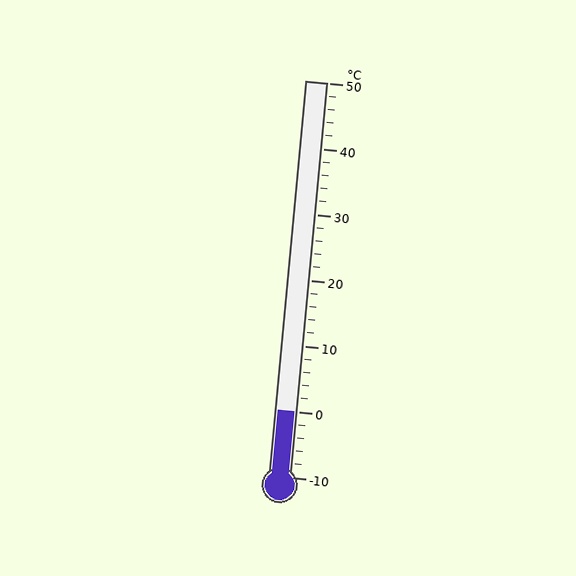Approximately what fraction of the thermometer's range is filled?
The thermometer is filled to approximately 15% of its range.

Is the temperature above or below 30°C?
The temperature is below 30°C.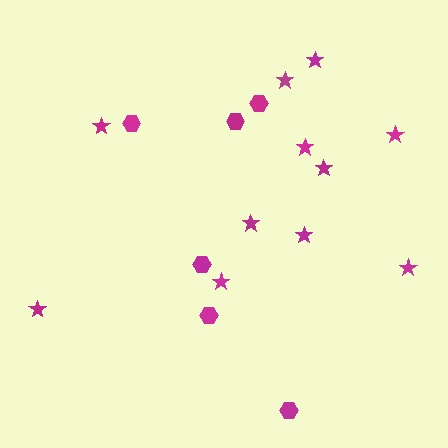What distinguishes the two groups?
There are 2 groups: one group of hexagons (6) and one group of stars (11).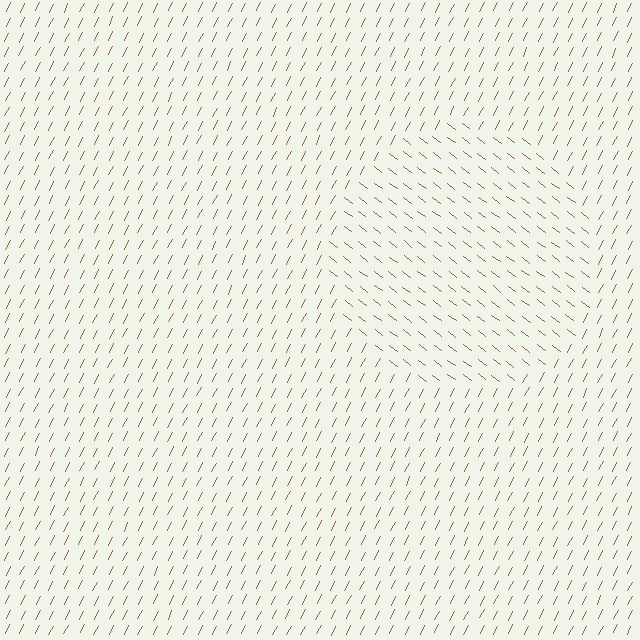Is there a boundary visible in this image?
Yes, there is a texture boundary formed by a change in line orientation.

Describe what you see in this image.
The image is filled with small brown line segments. A circle region in the image has lines oriented differently from the surrounding lines, creating a visible texture boundary.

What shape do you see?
I see a circle.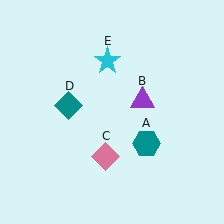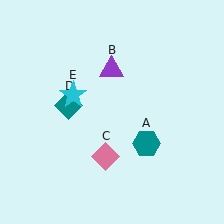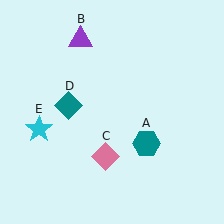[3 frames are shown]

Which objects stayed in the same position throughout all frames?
Teal hexagon (object A) and pink diamond (object C) and teal diamond (object D) remained stationary.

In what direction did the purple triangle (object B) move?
The purple triangle (object B) moved up and to the left.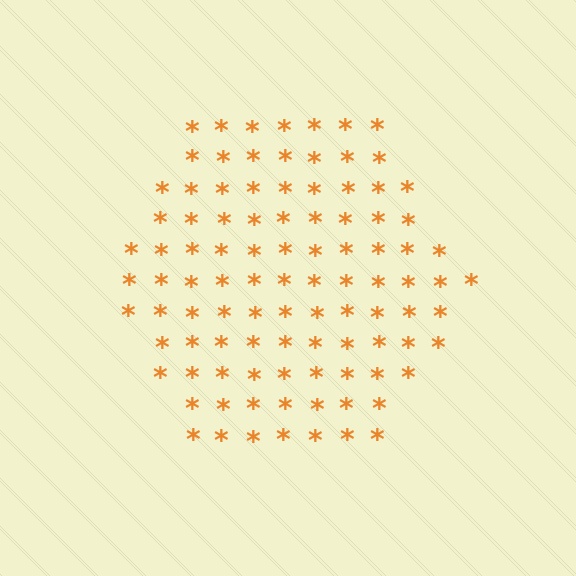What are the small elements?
The small elements are asterisks.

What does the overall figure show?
The overall figure shows a hexagon.